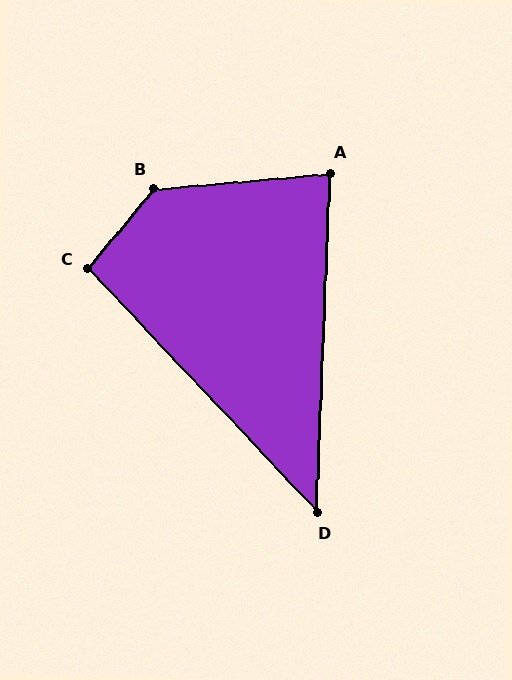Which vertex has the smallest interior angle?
D, at approximately 46 degrees.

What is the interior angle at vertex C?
Approximately 97 degrees (obtuse).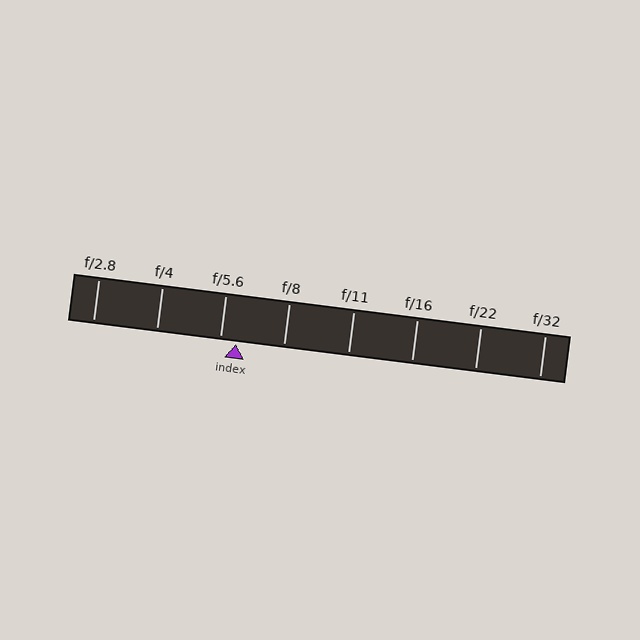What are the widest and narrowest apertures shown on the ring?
The widest aperture shown is f/2.8 and the narrowest is f/32.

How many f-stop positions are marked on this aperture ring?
There are 8 f-stop positions marked.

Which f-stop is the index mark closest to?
The index mark is closest to f/5.6.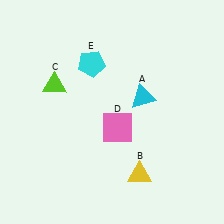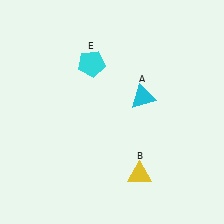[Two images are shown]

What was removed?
The pink square (D), the lime triangle (C) were removed in Image 2.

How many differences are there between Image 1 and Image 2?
There are 2 differences between the two images.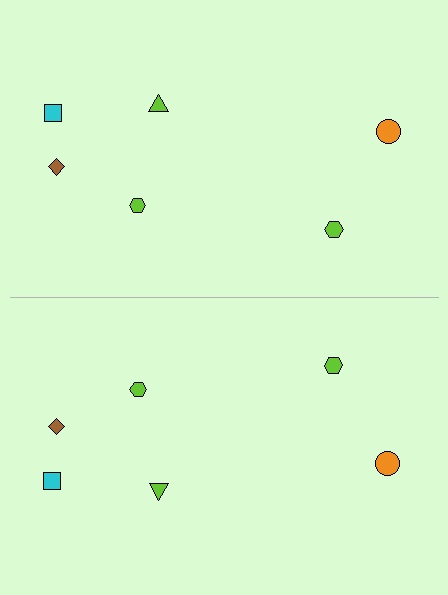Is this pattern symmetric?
Yes, this pattern has bilateral (reflection) symmetry.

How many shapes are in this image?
There are 12 shapes in this image.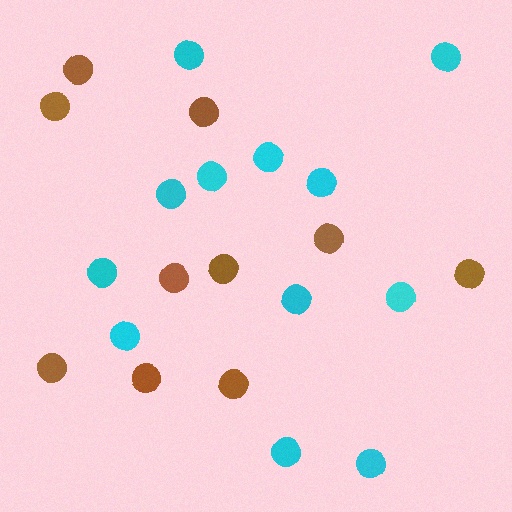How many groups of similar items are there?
There are 2 groups: one group of cyan circles (12) and one group of brown circles (10).